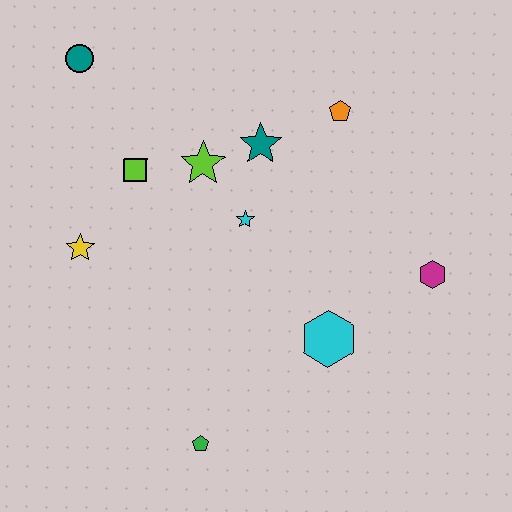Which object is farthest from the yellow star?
The magenta hexagon is farthest from the yellow star.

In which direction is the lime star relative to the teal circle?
The lime star is to the right of the teal circle.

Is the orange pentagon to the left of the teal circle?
No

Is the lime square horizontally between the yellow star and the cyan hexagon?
Yes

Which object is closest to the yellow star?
The lime square is closest to the yellow star.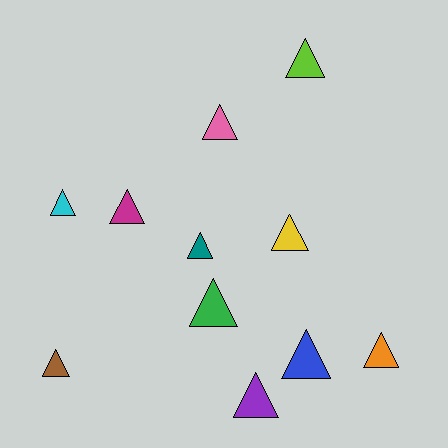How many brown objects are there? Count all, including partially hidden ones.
There is 1 brown object.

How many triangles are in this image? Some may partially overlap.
There are 11 triangles.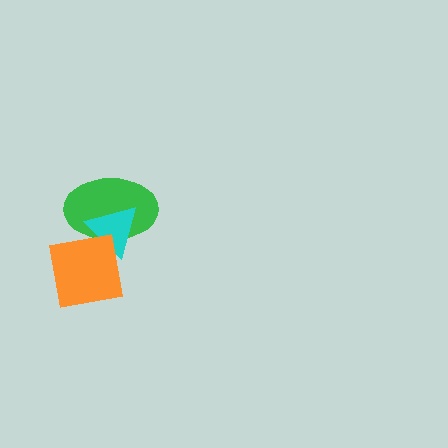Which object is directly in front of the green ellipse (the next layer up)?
The cyan triangle is directly in front of the green ellipse.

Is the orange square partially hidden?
No, no other shape covers it.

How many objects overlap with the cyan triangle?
2 objects overlap with the cyan triangle.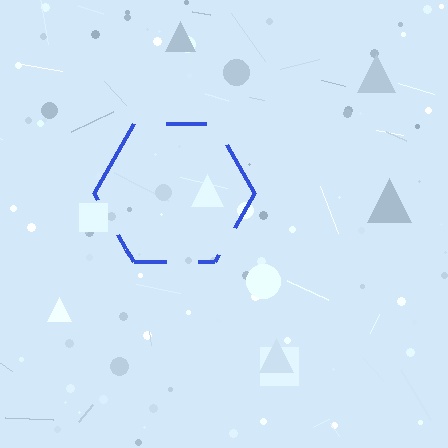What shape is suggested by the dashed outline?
The dashed outline suggests a hexagon.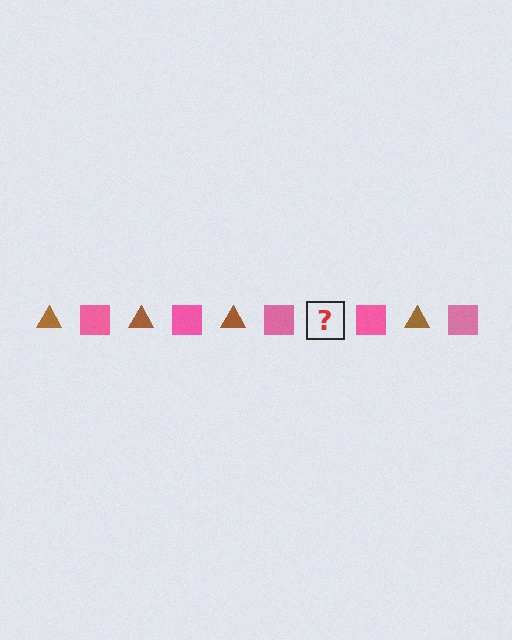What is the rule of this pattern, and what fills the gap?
The rule is that the pattern alternates between brown triangle and pink square. The gap should be filled with a brown triangle.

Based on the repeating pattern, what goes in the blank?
The blank should be a brown triangle.